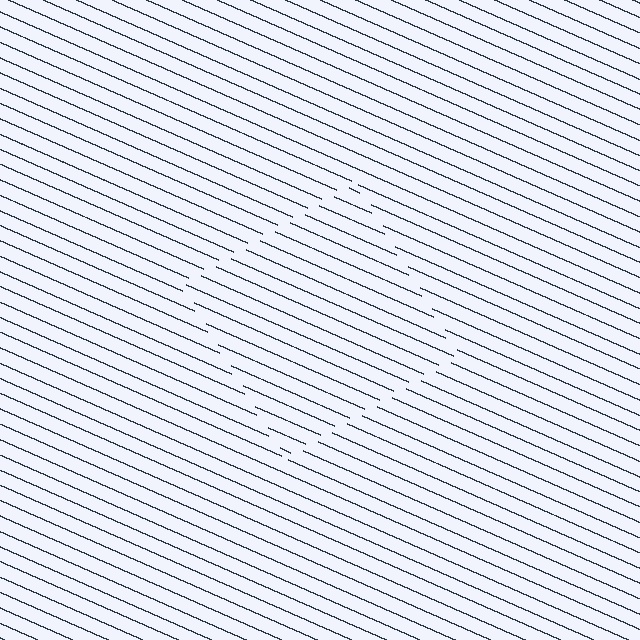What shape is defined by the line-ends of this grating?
An illusory square. The interior of the shape contains the same grating, shifted by half a period — the contour is defined by the phase discontinuity where line-ends from the inner and outer gratings abut.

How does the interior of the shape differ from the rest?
The interior of the shape contains the same grating, shifted by half a period — the contour is defined by the phase discontinuity where line-ends from the inner and outer gratings abut.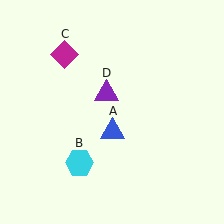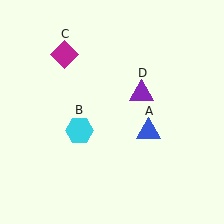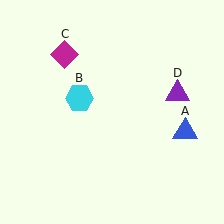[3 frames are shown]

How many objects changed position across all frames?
3 objects changed position: blue triangle (object A), cyan hexagon (object B), purple triangle (object D).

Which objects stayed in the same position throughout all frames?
Magenta diamond (object C) remained stationary.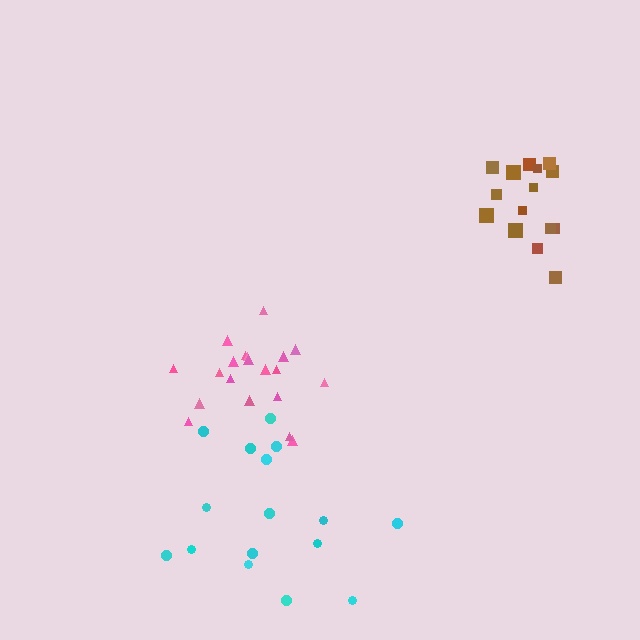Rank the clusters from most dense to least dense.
brown, pink, cyan.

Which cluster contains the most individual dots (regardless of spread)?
Pink (20).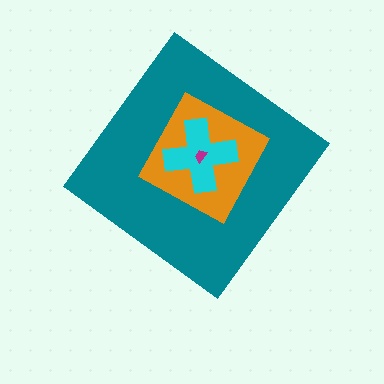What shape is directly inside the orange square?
The cyan cross.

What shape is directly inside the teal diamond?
The orange square.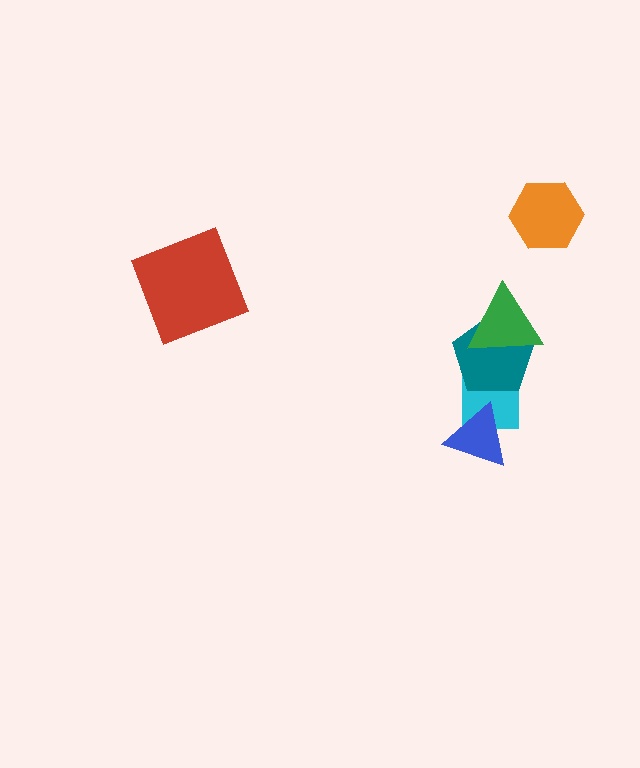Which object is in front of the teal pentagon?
The green triangle is in front of the teal pentagon.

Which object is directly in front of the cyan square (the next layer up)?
The blue triangle is directly in front of the cyan square.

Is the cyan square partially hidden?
Yes, it is partially covered by another shape.